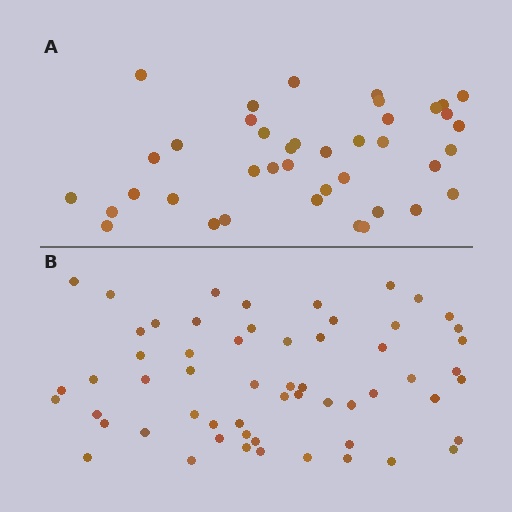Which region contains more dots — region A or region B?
Region B (the bottom region) has more dots.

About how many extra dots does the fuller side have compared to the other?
Region B has approximately 20 more dots than region A.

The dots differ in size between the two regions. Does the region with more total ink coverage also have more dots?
No. Region A has more total ink coverage because its dots are larger, but region B actually contains more individual dots. Total area can be misleading — the number of items is what matters here.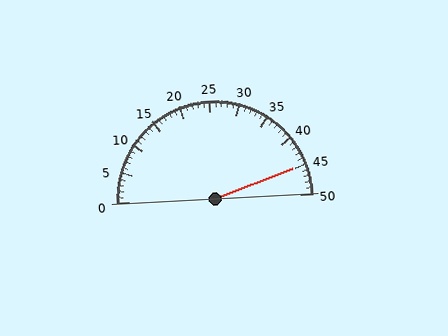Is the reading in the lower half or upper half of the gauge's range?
The reading is in the upper half of the range (0 to 50).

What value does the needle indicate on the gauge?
The needle indicates approximately 45.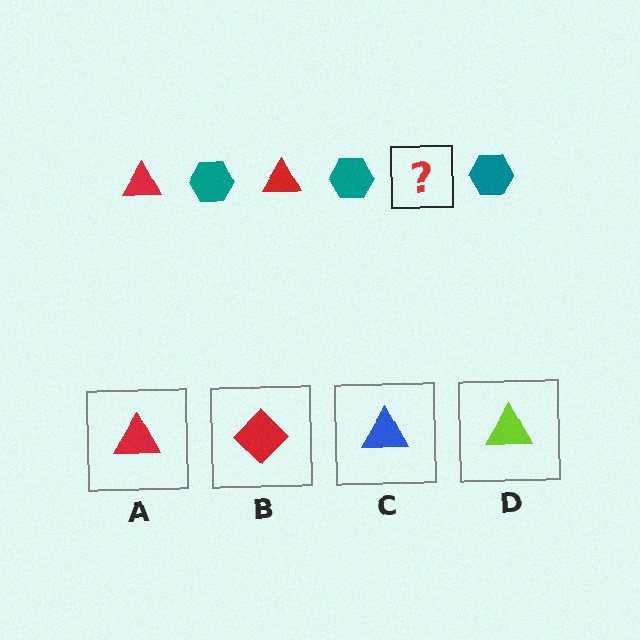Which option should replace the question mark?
Option A.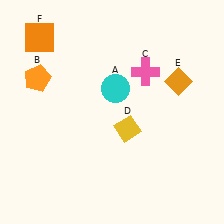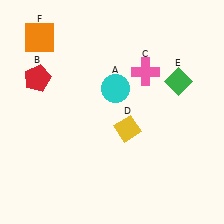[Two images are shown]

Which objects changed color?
B changed from orange to red. E changed from orange to green.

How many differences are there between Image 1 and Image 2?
There are 2 differences between the two images.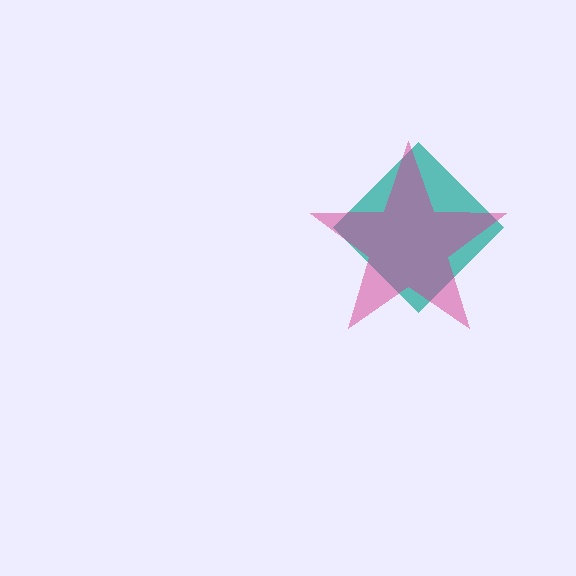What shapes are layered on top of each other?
The layered shapes are: a teal diamond, a magenta star.